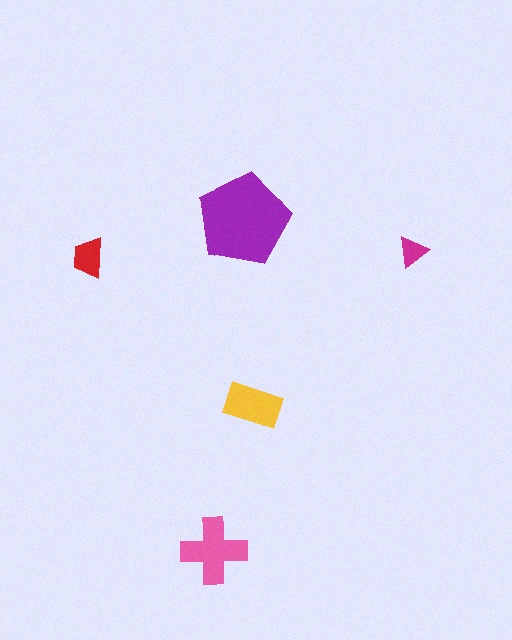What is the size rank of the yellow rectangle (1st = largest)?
3rd.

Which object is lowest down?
The pink cross is bottommost.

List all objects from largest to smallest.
The purple pentagon, the pink cross, the yellow rectangle, the red trapezoid, the magenta triangle.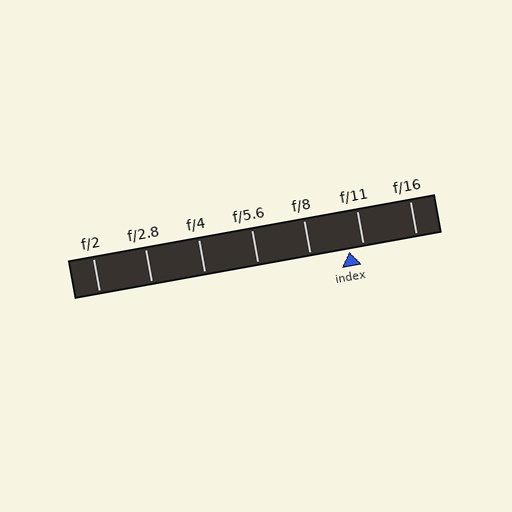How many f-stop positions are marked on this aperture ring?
There are 7 f-stop positions marked.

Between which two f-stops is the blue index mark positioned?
The index mark is between f/8 and f/11.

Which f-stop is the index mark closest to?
The index mark is closest to f/11.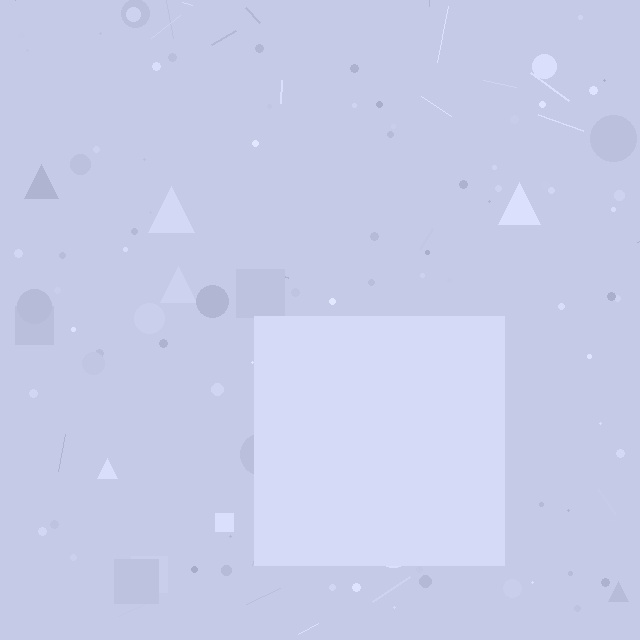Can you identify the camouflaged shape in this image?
The camouflaged shape is a square.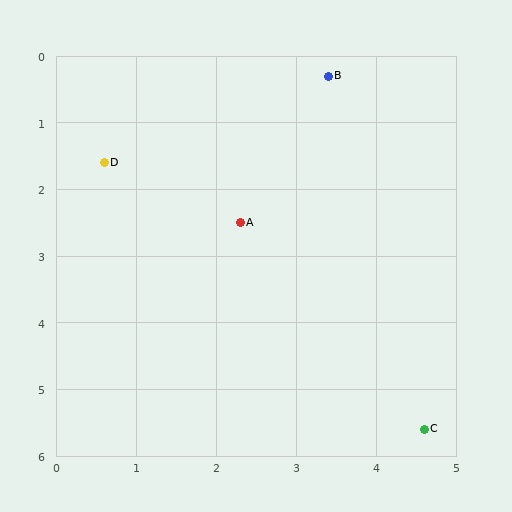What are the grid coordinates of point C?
Point C is at approximately (4.6, 5.6).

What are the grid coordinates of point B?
Point B is at approximately (3.4, 0.3).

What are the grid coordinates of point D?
Point D is at approximately (0.6, 1.6).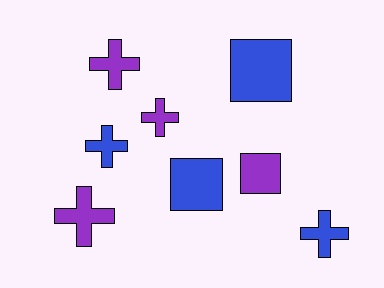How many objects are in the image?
There are 8 objects.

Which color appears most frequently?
Blue, with 4 objects.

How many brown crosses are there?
There are no brown crosses.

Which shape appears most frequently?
Cross, with 5 objects.